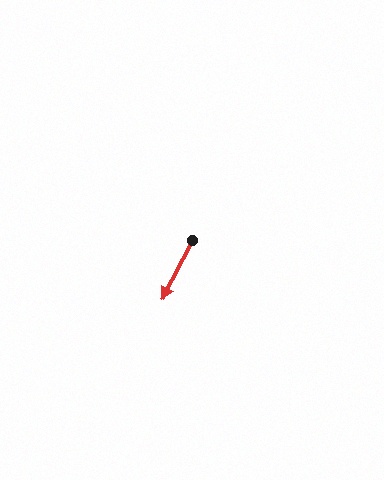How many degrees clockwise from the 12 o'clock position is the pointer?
Approximately 207 degrees.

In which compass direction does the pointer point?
Southwest.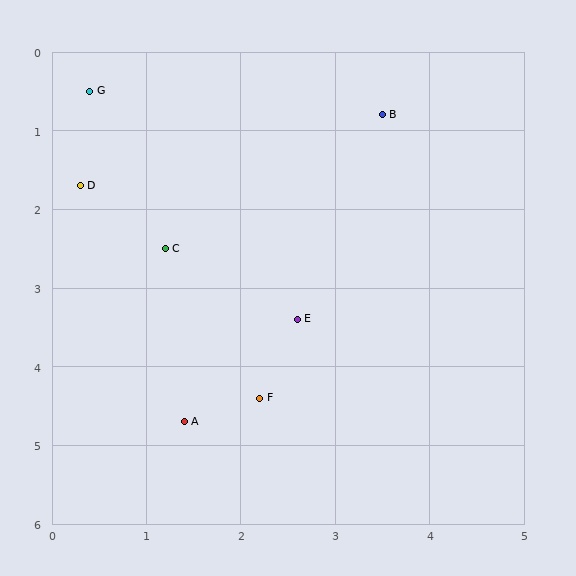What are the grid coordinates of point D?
Point D is at approximately (0.3, 1.7).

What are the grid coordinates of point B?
Point B is at approximately (3.5, 0.8).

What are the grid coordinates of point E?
Point E is at approximately (2.6, 3.4).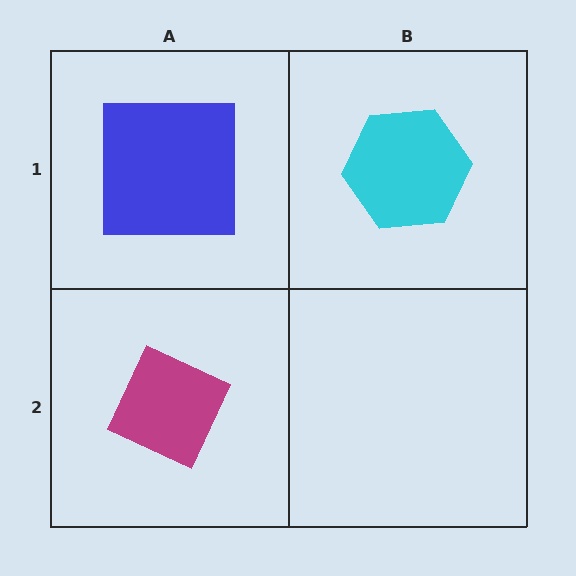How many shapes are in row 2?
1 shape.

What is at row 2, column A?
A magenta diamond.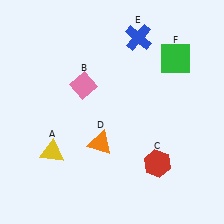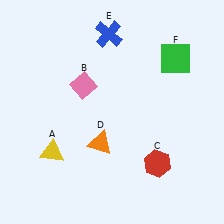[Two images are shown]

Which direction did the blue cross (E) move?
The blue cross (E) moved left.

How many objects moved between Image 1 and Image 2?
1 object moved between the two images.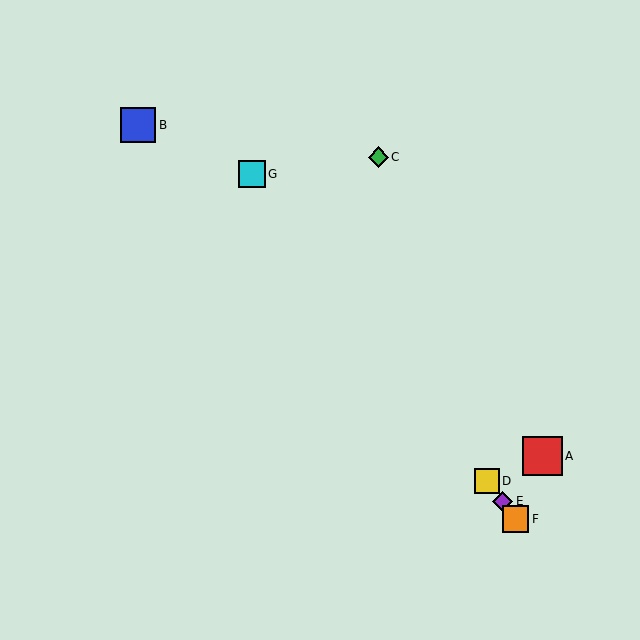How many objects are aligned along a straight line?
4 objects (D, E, F, G) are aligned along a straight line.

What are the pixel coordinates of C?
Object C is at (378, 157).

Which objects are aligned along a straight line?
Objects D, E, F, G are aligned along a straight line.